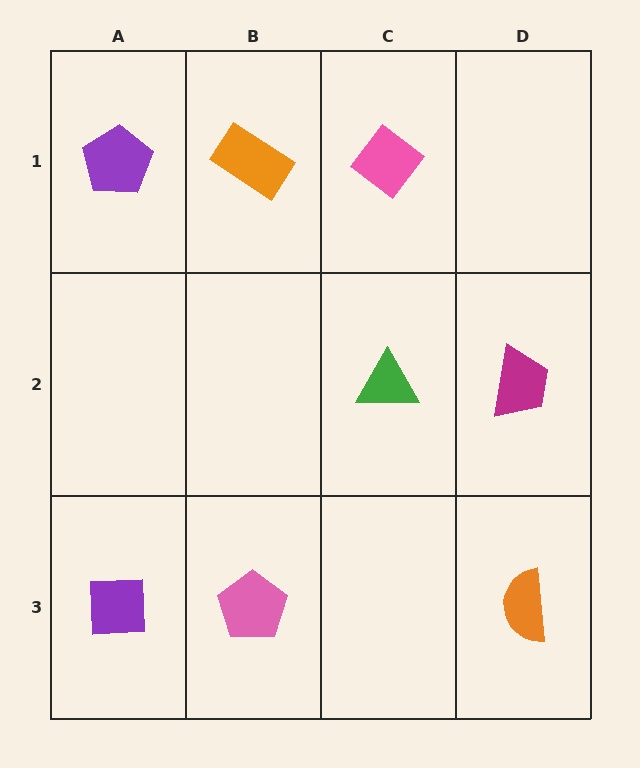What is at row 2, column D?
A magenta trapezoid.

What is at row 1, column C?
A pink diamond.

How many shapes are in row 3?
3 shapes.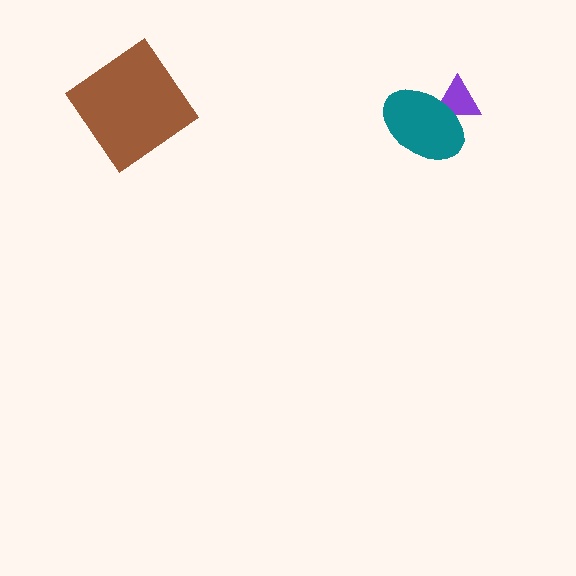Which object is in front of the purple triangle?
The teal ellipse is in front of the purple triangle.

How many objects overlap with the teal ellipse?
1 object overlaps with the teal ellipse.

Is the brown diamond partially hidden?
No, no other shape covers it.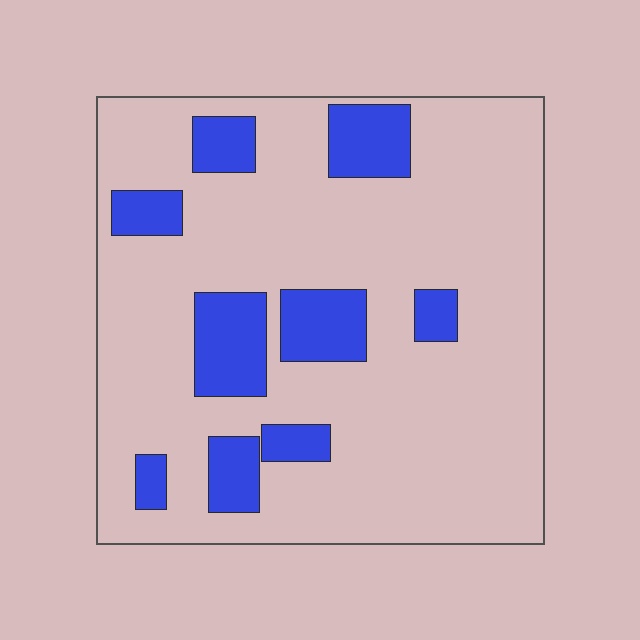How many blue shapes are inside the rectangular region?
9.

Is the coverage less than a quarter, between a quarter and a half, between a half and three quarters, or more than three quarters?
Less than a quarter.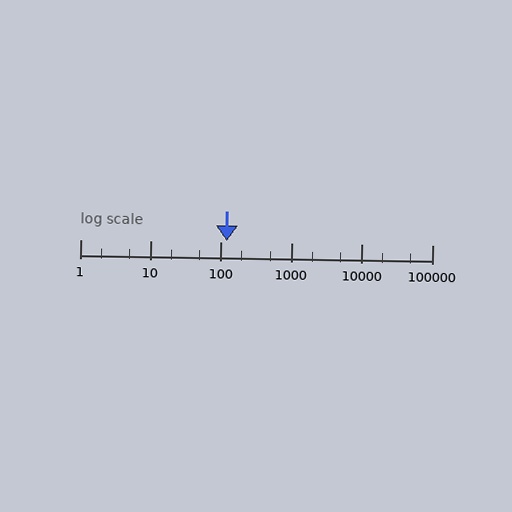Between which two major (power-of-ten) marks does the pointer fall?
The pointer is between 100 and 1000.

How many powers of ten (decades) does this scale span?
The scale spans 5 decades, from 1 to 100000.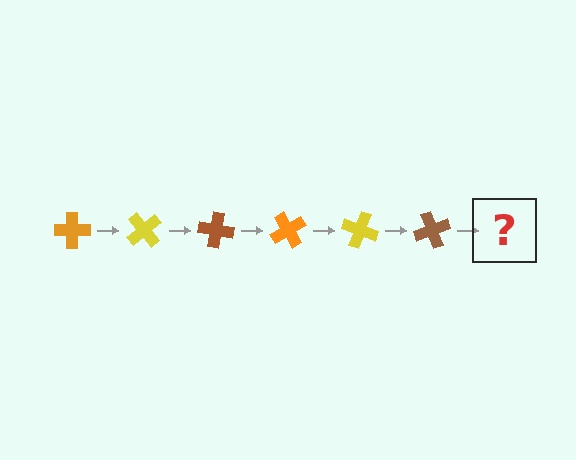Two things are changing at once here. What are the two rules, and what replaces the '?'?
The two rules are that it rotates 50 degrees each step and the color cycles through orange, yellow, and brown. The '?' should be an orange cross, rotated 300 degrees from the start.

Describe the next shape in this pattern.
It should be an orange cross, rotated 300 degrees from the start.